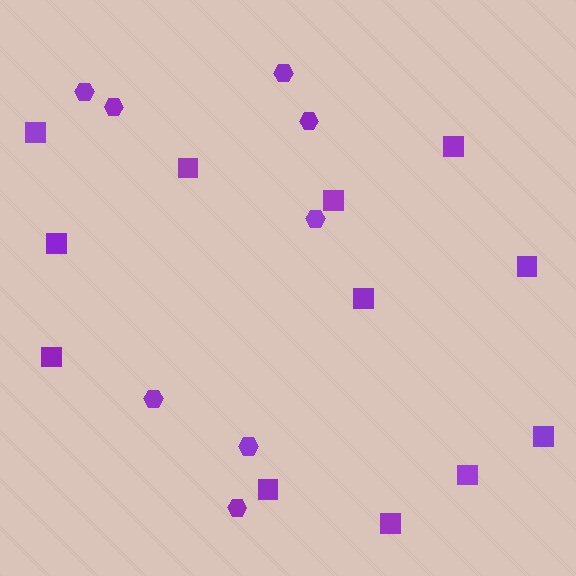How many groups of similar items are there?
There are 2 groups: one group of hexagons (8) and one group of squares (12).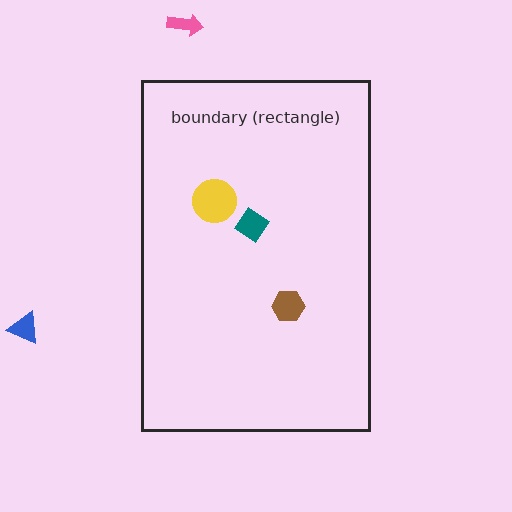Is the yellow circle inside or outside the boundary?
Inside.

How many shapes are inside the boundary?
3 inside, 2 outside.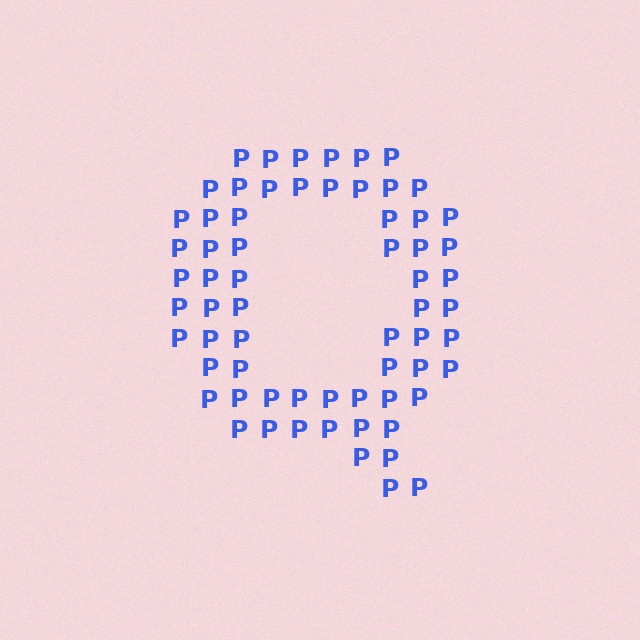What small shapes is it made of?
It is made of small letter P's.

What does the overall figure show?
The overall figure shows the letter Q.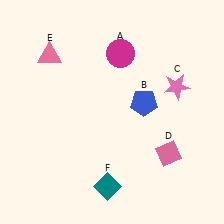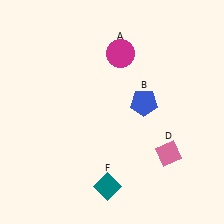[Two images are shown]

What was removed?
The pink star (C), the pink triangle (E) were removed in Image 2.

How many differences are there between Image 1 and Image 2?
There are 2 differences between the two images.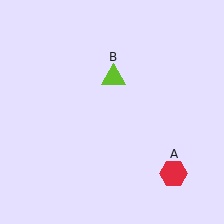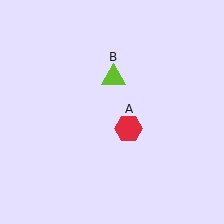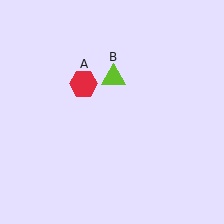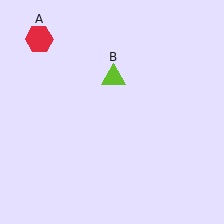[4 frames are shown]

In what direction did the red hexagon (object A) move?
The red hexagon (object A) moved up and to the left.